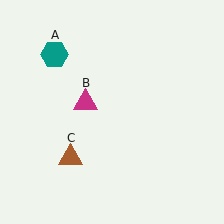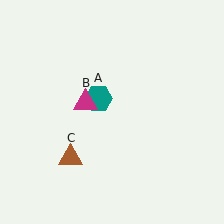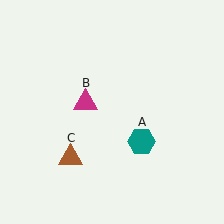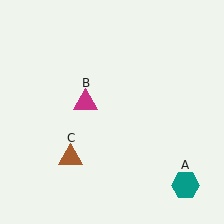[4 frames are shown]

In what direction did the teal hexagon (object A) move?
The teal hexagon (object A) moved down and to the right.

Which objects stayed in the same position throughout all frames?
Magenta triangle (object B) and brown triangle (object C) remained stationary.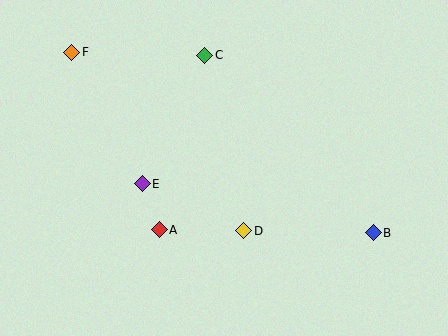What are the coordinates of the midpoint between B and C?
The midpoint between B and C is at (289, 144).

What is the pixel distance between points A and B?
The distance between A and B is 214 pixels.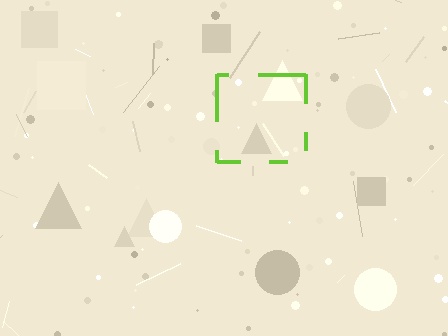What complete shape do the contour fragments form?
The contour fragments form a square.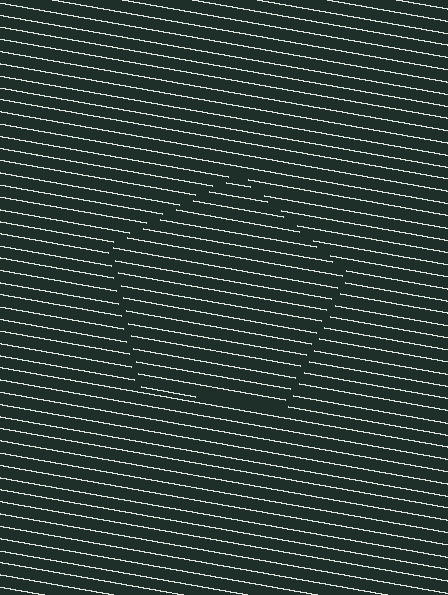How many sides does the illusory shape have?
5 sides — the line-ends trace a pentagon.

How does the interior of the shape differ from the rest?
The interior of the shape contains the same grating, shifted by half a period — the contour is defined by the phase discontinuity where line-ends from the inner and outer gratings abut.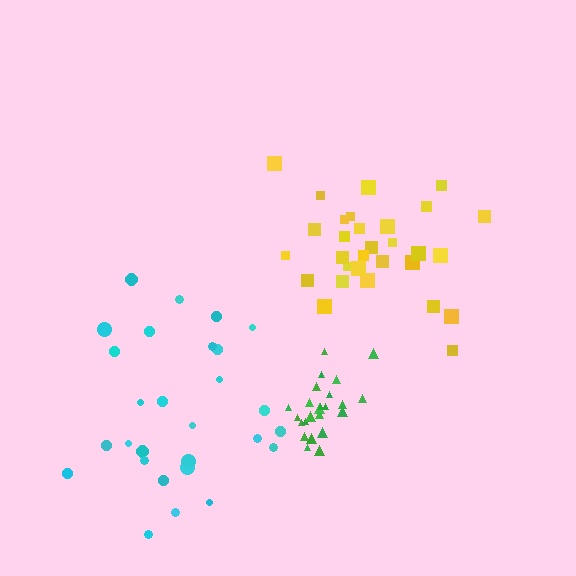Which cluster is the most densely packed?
Green.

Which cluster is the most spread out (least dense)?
Cyan.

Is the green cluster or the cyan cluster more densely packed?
Green.